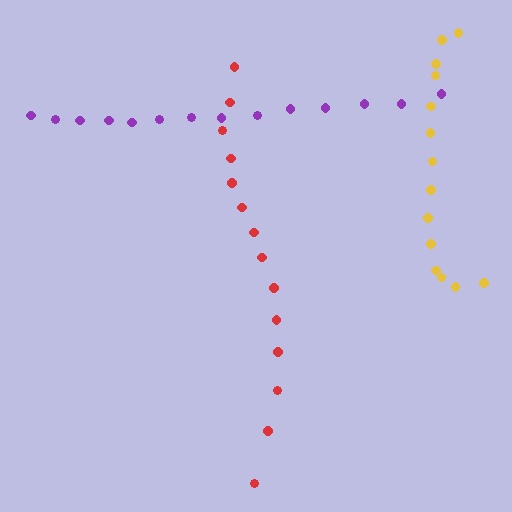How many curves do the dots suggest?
There are 3 distinct paths.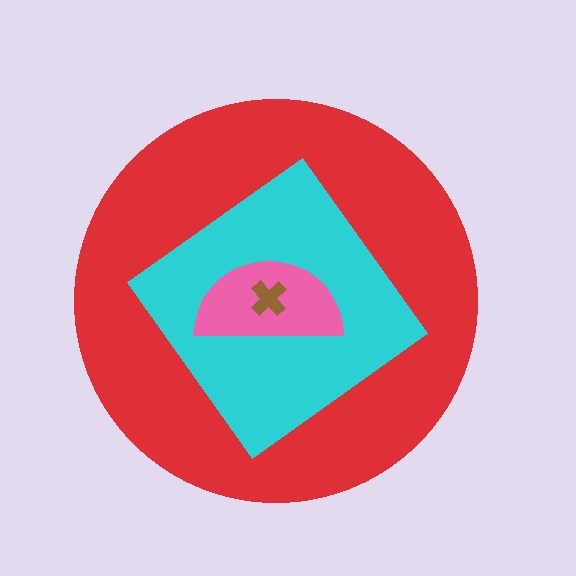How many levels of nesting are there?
4.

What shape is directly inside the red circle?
The cyan diamond.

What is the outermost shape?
The red circle.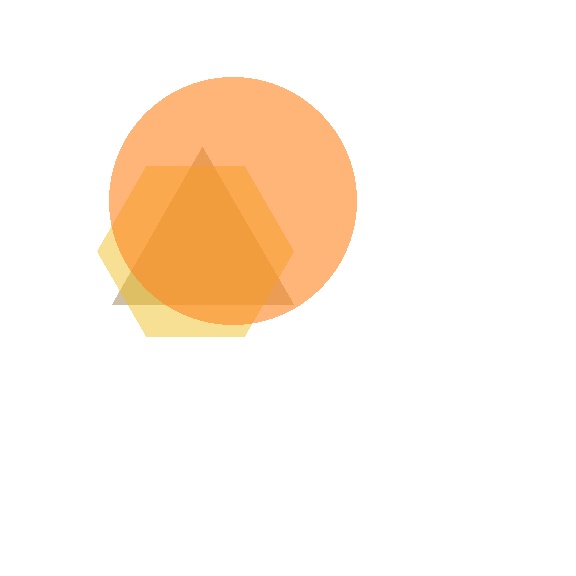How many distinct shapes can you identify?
There are 3 distinct shapes: a brown triangle, a yellow hexagon, an orange circle.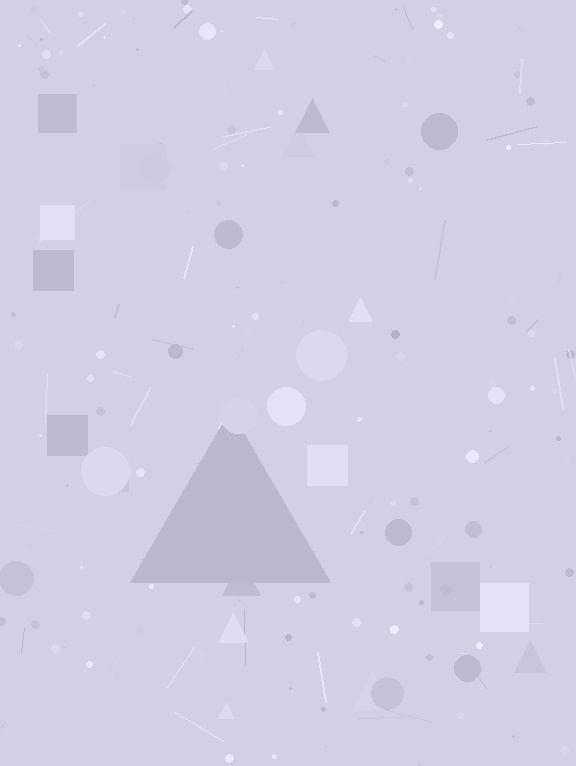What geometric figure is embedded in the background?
A triangle is embedded in the background.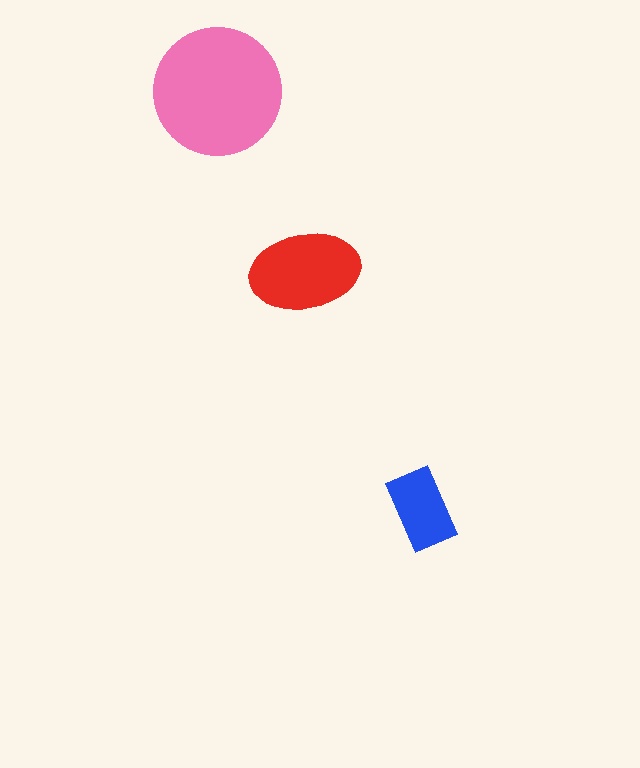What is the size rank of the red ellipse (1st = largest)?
2nd.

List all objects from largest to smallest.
The pink circle, the red ellipse, the blue rectangle.